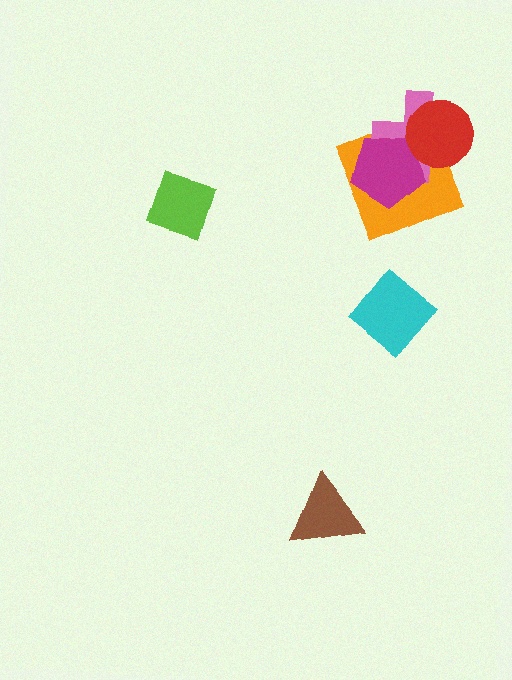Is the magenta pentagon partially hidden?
Yes, it is partially covered by another shape.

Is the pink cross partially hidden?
Yes, it is partially covered by another shape.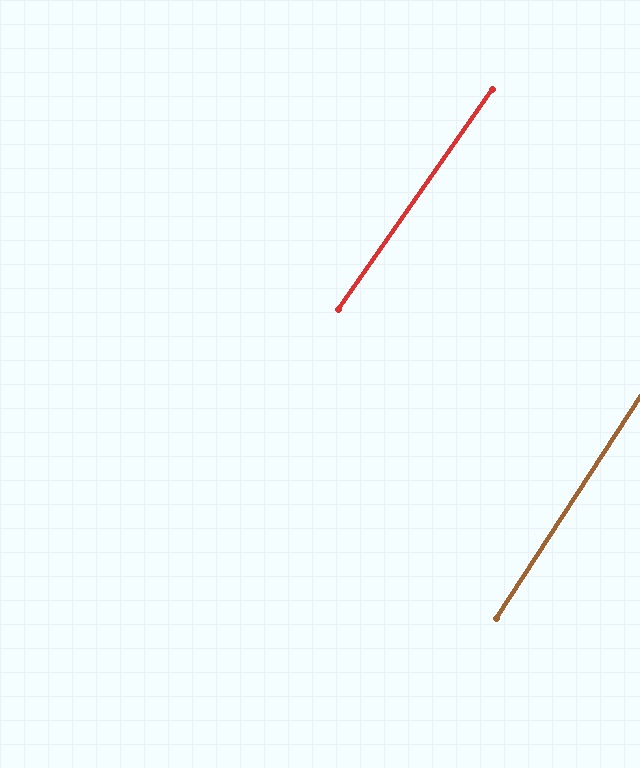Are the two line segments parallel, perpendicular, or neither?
Parallel — their directions differ by only 1.9°.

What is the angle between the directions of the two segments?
Approximately 2 degrees.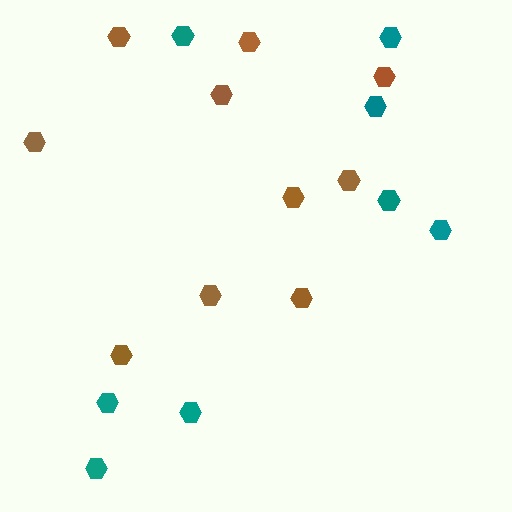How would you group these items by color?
There are 2 groups: one group of brown hexagons (10) and one group of teal hexagons (8).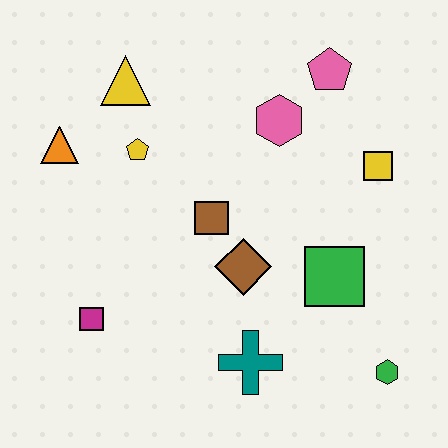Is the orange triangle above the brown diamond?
Yes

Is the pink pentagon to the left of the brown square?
No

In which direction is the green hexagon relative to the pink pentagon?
The green hexagon is below the pink pentagon.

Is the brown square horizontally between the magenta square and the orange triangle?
No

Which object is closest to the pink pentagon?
The pink hexagon is closest to the pink pentagon.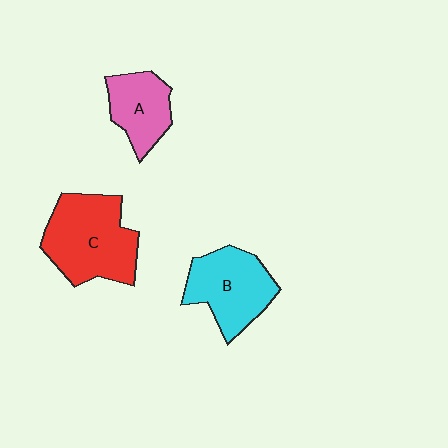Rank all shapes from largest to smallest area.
From largest to smallest: C (red), B (cyan), A (pink).